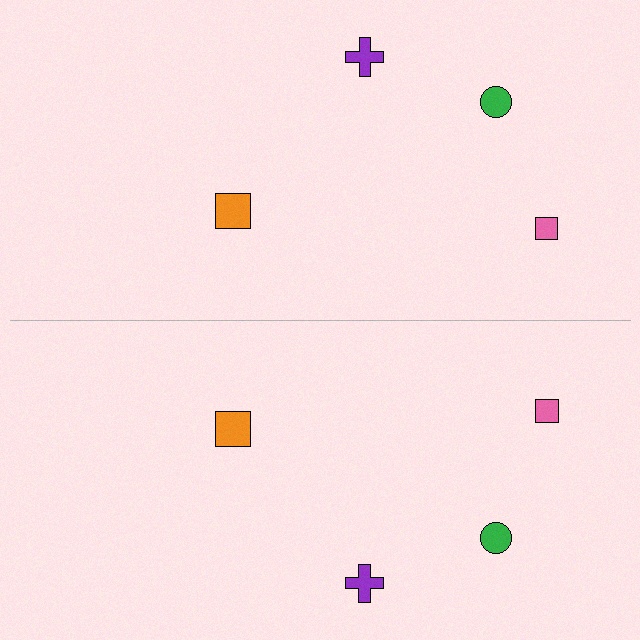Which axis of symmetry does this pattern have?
The pattern has a horizontal axis of symmetry running through the center of the image.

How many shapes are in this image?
There are 8 shapes in this image.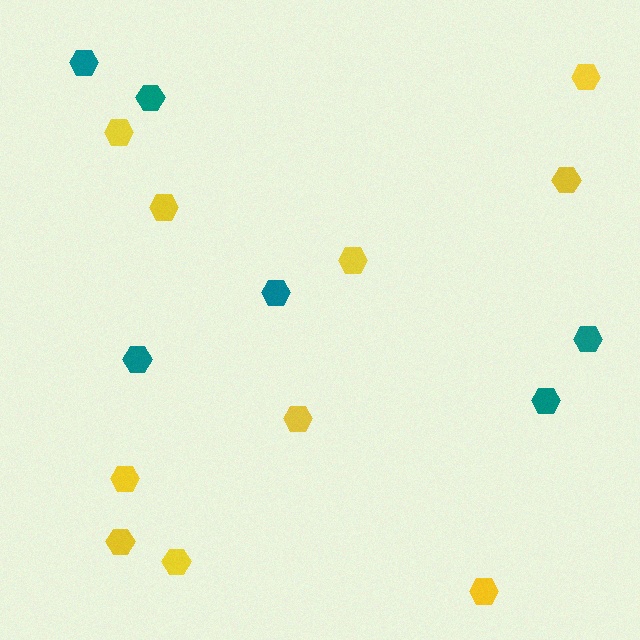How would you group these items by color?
There are 2 groups: one group of yellow hexagons (10) and one group of teal hexagons (6).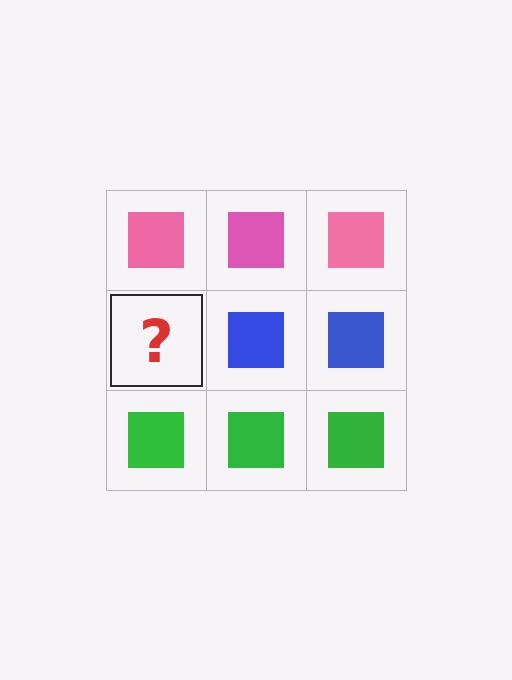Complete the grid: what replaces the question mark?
The question mark should be replaced with a blue square.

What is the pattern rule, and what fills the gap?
The rule is that each row has a consistent color. The gap should be filled with a blue square.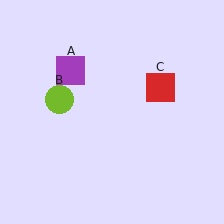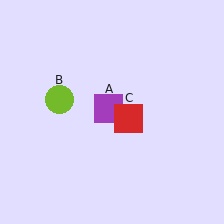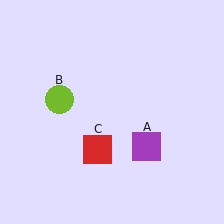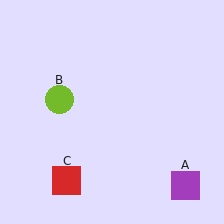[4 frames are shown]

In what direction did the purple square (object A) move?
The purple square (object A) moved down and to the right.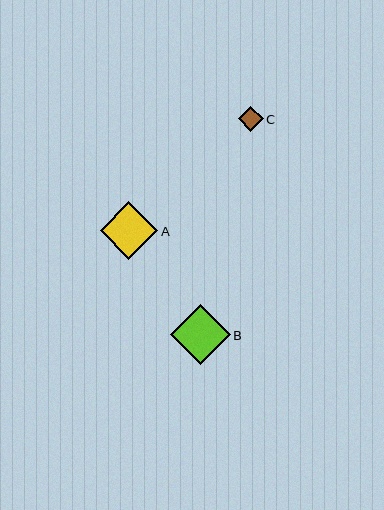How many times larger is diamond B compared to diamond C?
Diamond B is approximately 2.4 times the size of diamond C.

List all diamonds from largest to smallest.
From largest to smallest: B, A, C.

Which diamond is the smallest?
Diamond C is the smallest with a size of approximately 24 pixels.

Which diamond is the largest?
Diamond B is the largest with a size of approximately 59 pixels.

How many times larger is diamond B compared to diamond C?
Diamond B is approximately 2.4 times the size of diamond C.